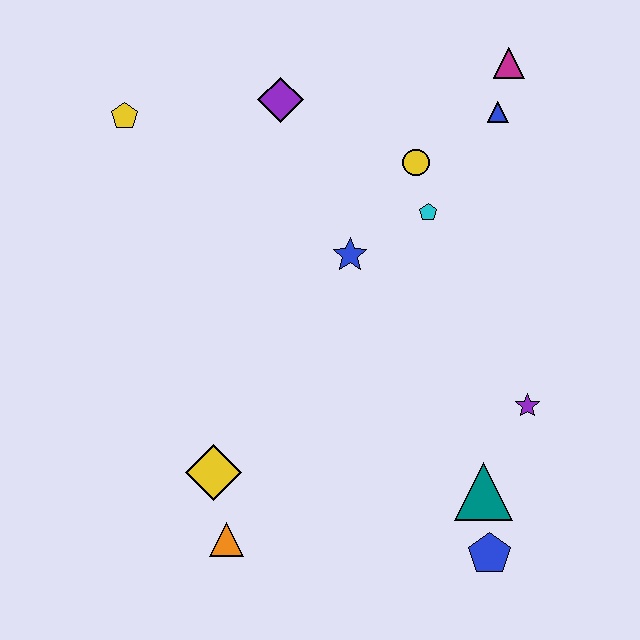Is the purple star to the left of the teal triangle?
No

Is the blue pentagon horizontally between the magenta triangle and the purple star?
No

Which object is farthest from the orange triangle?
The magenta triangle is farthest from the orange triangle.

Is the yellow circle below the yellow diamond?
No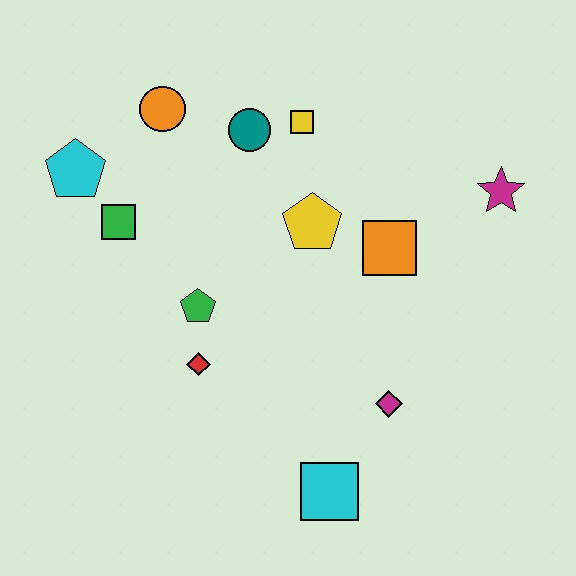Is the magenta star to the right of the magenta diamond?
Yes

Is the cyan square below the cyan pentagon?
Yes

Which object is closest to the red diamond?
The green pentagon is closest to the red diamond.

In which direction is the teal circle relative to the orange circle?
The teal circle is to the right of the orange circle.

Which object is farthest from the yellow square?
The cyan square is farthest from the yellow square.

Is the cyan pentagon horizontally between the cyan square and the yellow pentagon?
No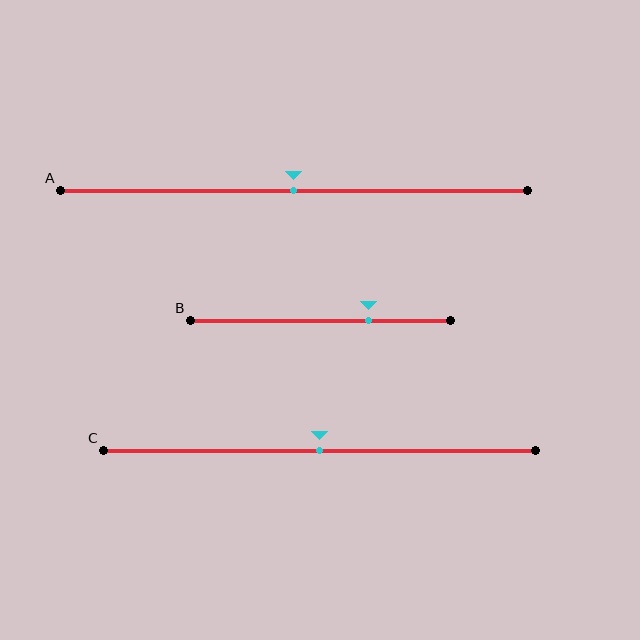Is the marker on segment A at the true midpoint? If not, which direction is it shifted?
Yes, the marker on segment A is at the true midpoint.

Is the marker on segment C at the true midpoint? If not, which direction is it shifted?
Yes, the marker on segment C is at the true midpoint.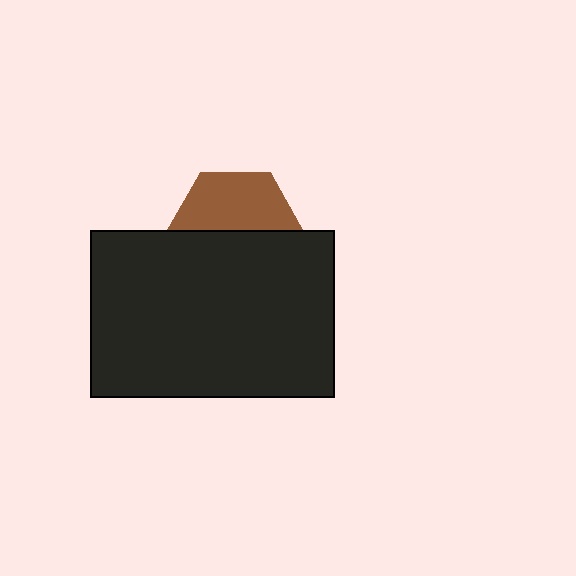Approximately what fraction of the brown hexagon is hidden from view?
Roughly 54% of the brown hexagon is hidden behind the black rectangle.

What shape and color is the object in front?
The object in front is a black rectangle.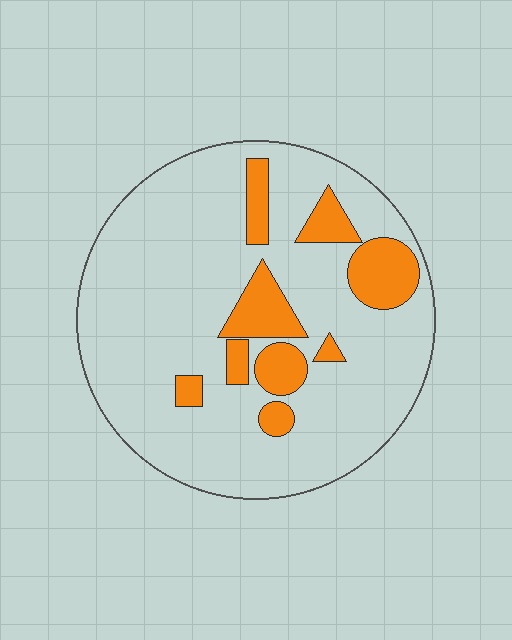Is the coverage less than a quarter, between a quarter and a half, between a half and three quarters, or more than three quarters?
Less than a quarter.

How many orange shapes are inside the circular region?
9.